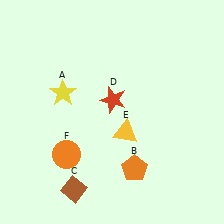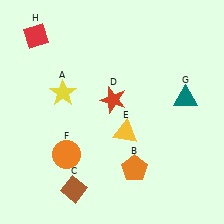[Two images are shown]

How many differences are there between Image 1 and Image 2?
There are 2 differences between the two images.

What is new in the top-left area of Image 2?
A red diamond (H) was added in the top-left area of Image 2.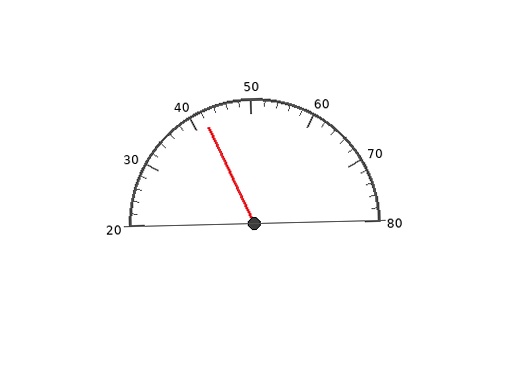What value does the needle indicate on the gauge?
The needle indicates approximately 42.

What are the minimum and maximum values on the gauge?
The gauge ranges from 20 to 80.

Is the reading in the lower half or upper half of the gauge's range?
The reading is in the lower half of the range (20 to 80).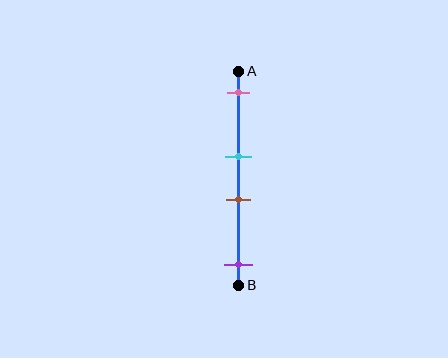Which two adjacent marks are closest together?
The cyan and brown marks are the closest adjacent pair.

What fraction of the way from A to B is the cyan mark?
The cyan mark is approximately 40% (0.4) of the way from A to B.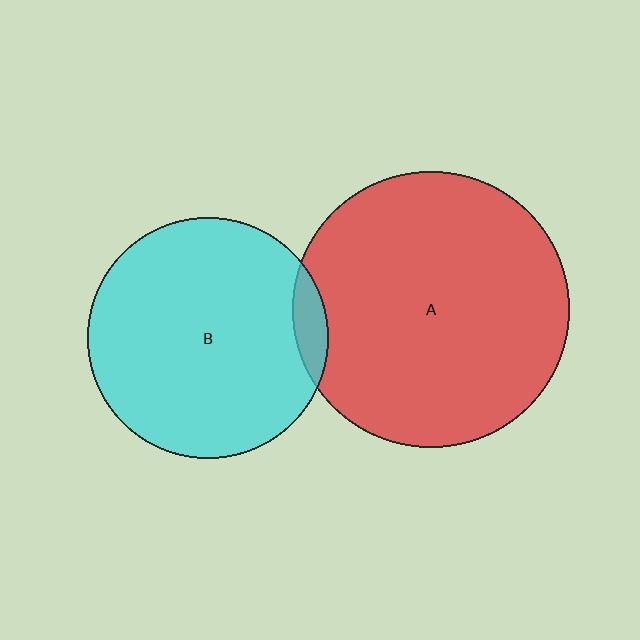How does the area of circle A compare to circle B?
Approximately 1.3 times.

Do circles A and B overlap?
Yes.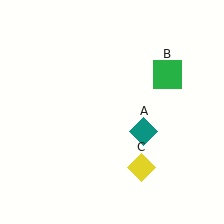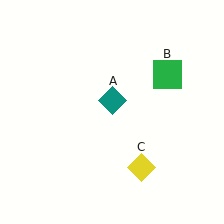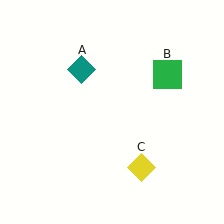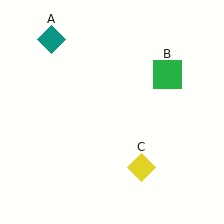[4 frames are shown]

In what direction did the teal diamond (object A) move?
The teal diamond (object A) moved up and to the left.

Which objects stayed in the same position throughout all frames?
Green square (object B) and yellow diamond (object C) remained stationary.